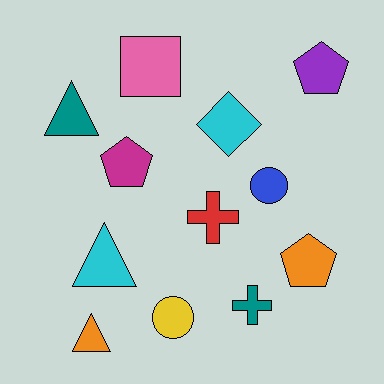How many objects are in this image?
There are 12 objects.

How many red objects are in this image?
There is 1 red object.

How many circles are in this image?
There are 2 circles.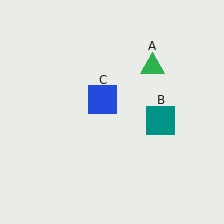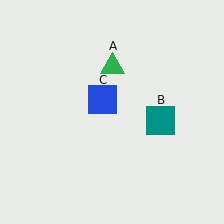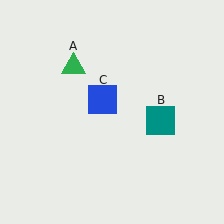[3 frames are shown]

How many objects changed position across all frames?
1 object changed position: green triangle (object A).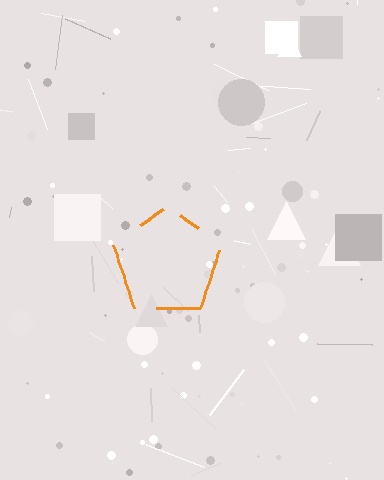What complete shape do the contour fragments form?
The contour fragments form a pentagon.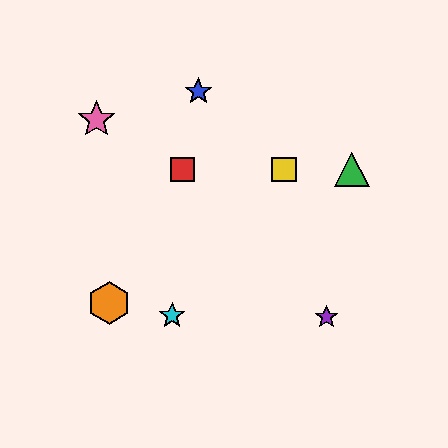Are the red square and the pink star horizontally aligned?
No, the red square is at y≈169 and the pink star is at y≈120.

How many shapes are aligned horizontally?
3 shapes (the red square, the green triangle, the yellow square) are aligned horizontally.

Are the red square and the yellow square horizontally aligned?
Yes, both are at y≈169.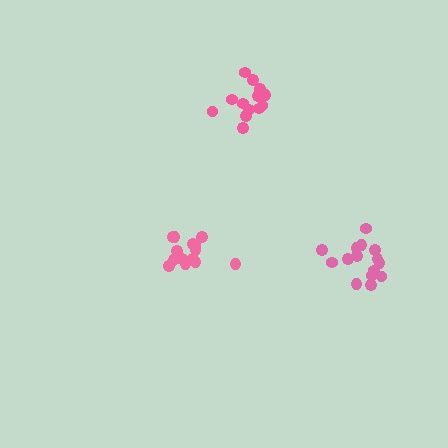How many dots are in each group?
Group 1: 15 dots, Group 2: 14 dots, Group 3: 13 dots (42 total).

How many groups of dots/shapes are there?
There are 3 groups.